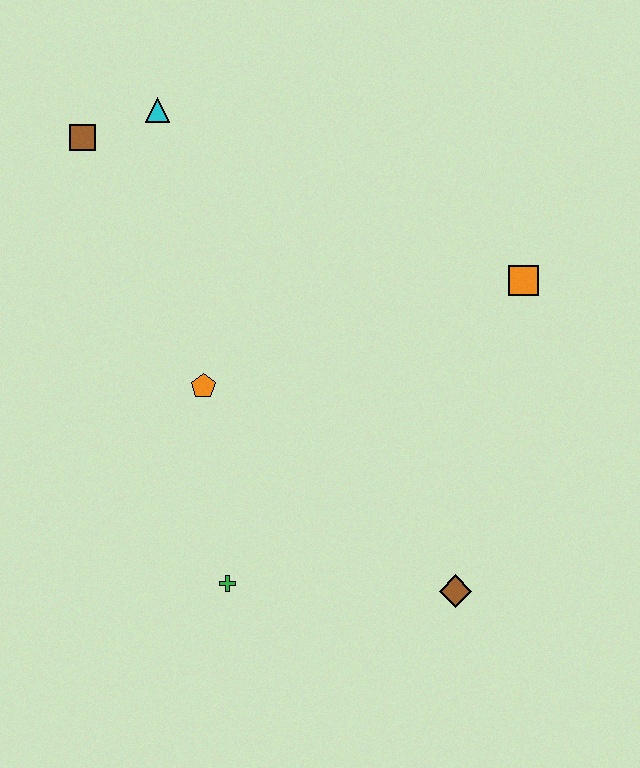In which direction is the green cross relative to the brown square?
The green cross is below the brown square.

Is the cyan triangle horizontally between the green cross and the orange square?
No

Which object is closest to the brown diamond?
The green cross is closest to the brown diamond.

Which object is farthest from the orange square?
The brown square is farthest from the orange square.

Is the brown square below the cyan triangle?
Yes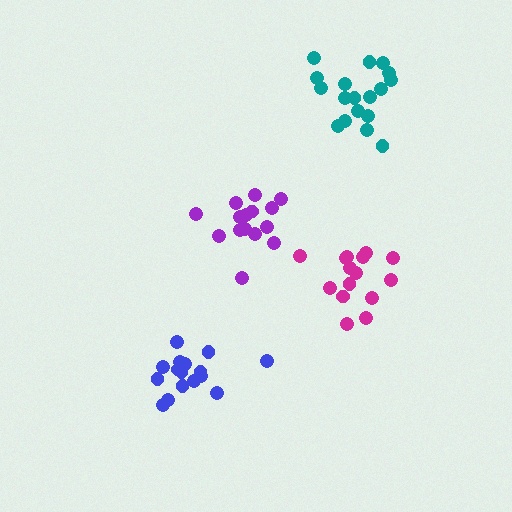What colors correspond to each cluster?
The clusters are colored: teal, magenta, purple, blue.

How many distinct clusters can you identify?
There are 4 distinct clusters.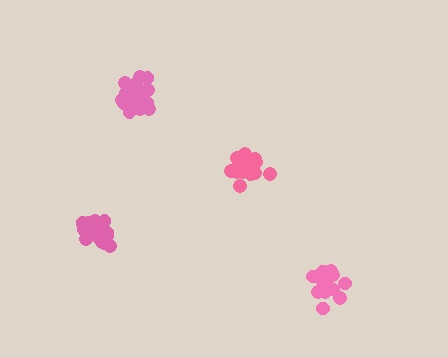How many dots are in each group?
Group 1: 19 dots, Group 2: 17 dots, Group 3: 19 dots, Group 4: 18 dots (73 total).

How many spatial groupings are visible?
There are 4 spatial groupings.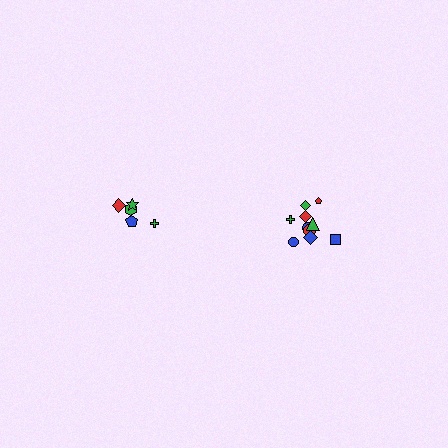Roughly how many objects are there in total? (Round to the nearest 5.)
Roughly 15 objects in total.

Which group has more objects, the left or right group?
The right group.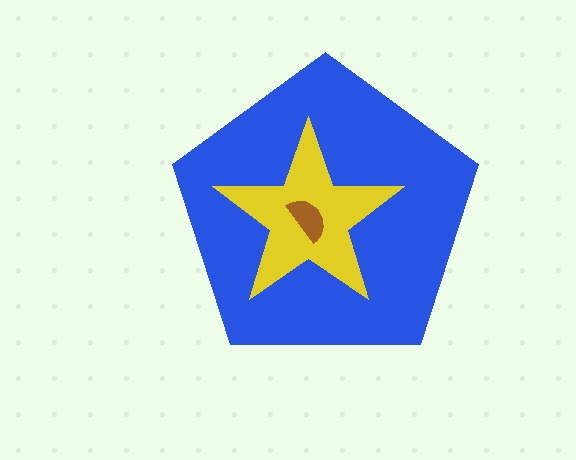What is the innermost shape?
The brown semicircle.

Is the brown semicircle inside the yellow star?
Yes.